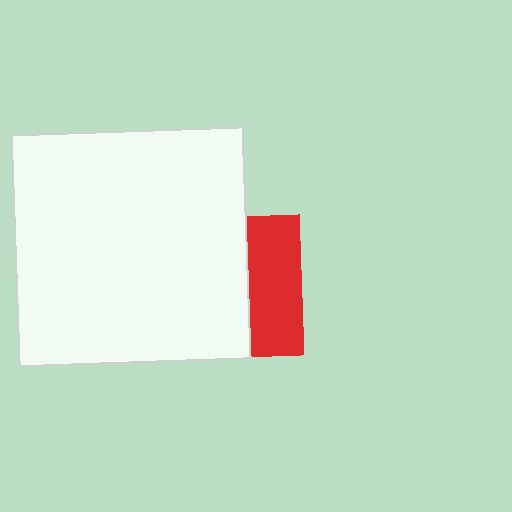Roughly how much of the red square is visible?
A small part of it is visible (roughly 38%).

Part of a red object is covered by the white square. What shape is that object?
It is a square.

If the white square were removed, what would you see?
You would see the complete red square.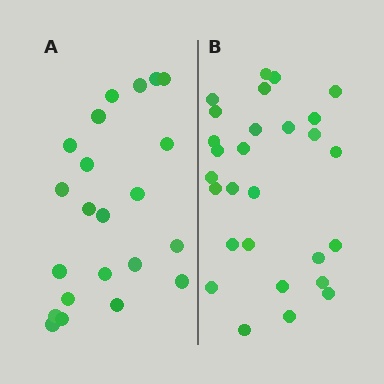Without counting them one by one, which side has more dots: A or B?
Region B (the right region) has more dots.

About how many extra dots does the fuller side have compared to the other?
Region B has about 6 more dots than region A.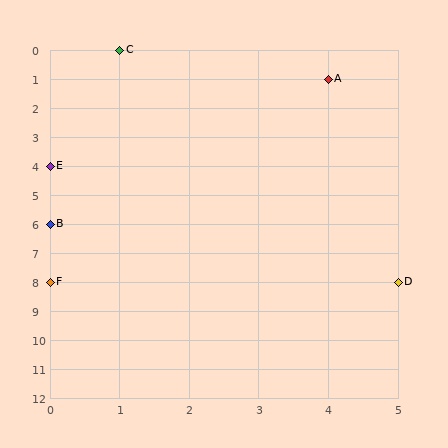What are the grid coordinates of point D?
Point D is at grid coordinates (5, 8).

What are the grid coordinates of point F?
Point F is at grid coordinates (0, 8).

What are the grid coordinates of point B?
Point B is at grid coordinates (0, 6).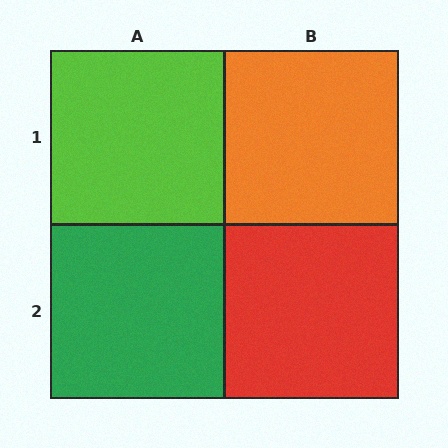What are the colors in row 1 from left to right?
Lime, orange.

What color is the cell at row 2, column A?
Green.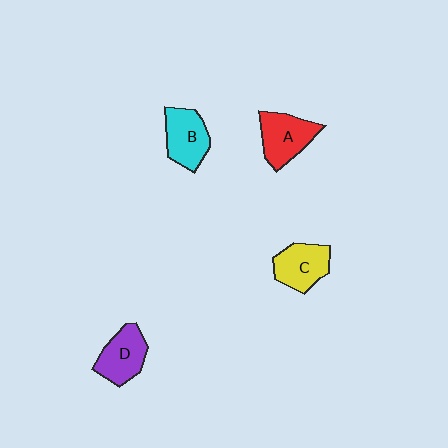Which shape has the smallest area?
Shape C (yellow).